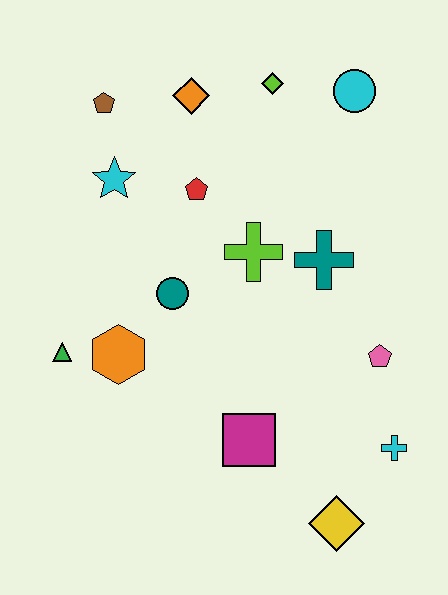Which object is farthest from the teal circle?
The yellow diamond is farthest from the teal circle.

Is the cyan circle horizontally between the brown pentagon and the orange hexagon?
No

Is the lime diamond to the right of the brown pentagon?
Yes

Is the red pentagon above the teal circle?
Yes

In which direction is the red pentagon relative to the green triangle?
The red pentagon is above the green triangle.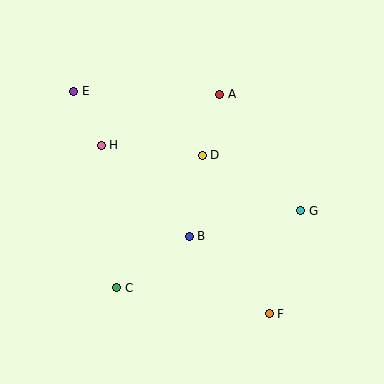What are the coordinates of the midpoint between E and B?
The midpoint between E and B is at (132, 164).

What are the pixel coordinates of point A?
Point A is at (220, 94).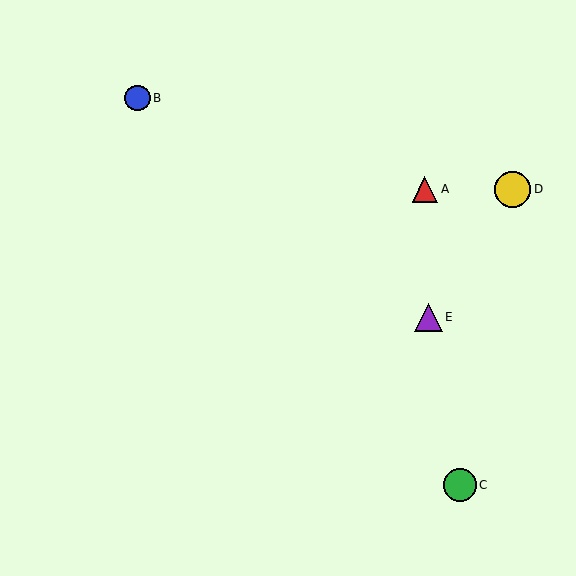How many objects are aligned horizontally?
2 objects (A, D) are aligned horizontally.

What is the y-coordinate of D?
Object D is at y≈189.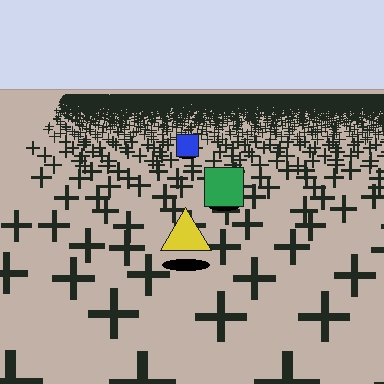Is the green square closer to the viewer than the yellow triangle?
No. The yellow triangle is closer — you can tell from the texture gradient: the ground texture is coarser near it.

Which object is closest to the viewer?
The yellow triangle is closest. The texture marks near it are larger and more spread out.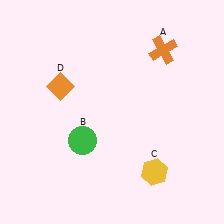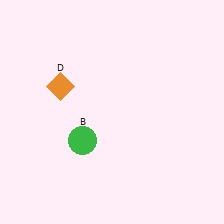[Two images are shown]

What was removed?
The orange cross (A), the yellow hexagon (C) were removed in Image 2.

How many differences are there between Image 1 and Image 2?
There are 2 differences between the two images.